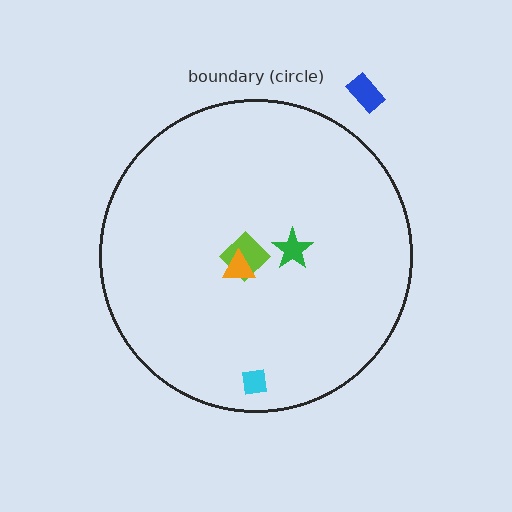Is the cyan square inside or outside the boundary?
Inside.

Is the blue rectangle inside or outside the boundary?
Outside.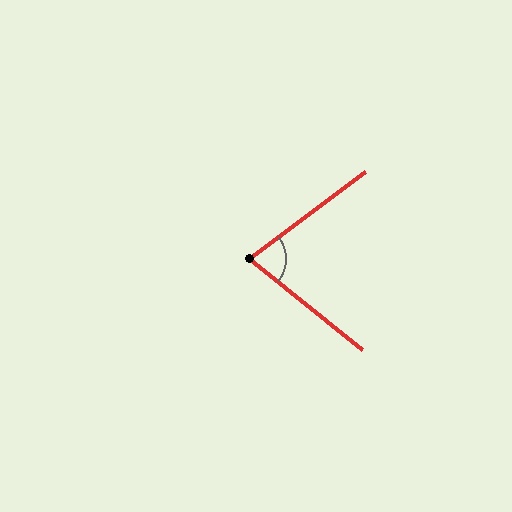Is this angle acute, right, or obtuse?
It is acute.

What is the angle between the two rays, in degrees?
Approximately 76 degrees.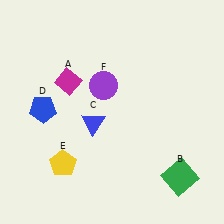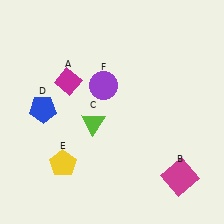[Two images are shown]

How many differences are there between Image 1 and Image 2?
There are 2 differences between the two images.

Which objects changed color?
B changed from green to magenta. C changed from blue to lime.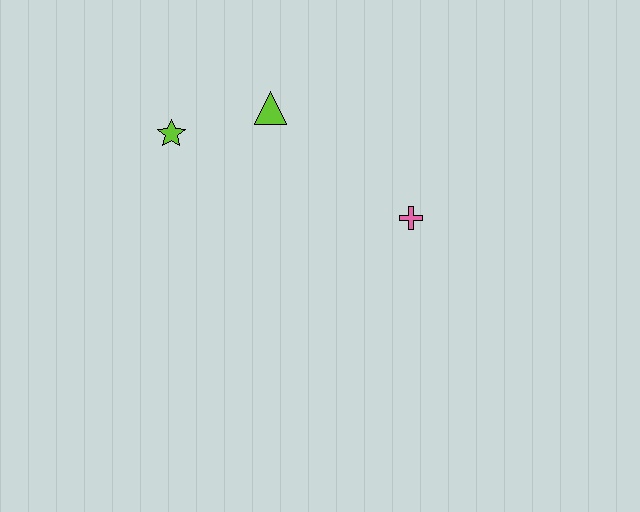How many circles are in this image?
There are no circles.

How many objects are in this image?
There are 3 objects.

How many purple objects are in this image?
There are no purple objects.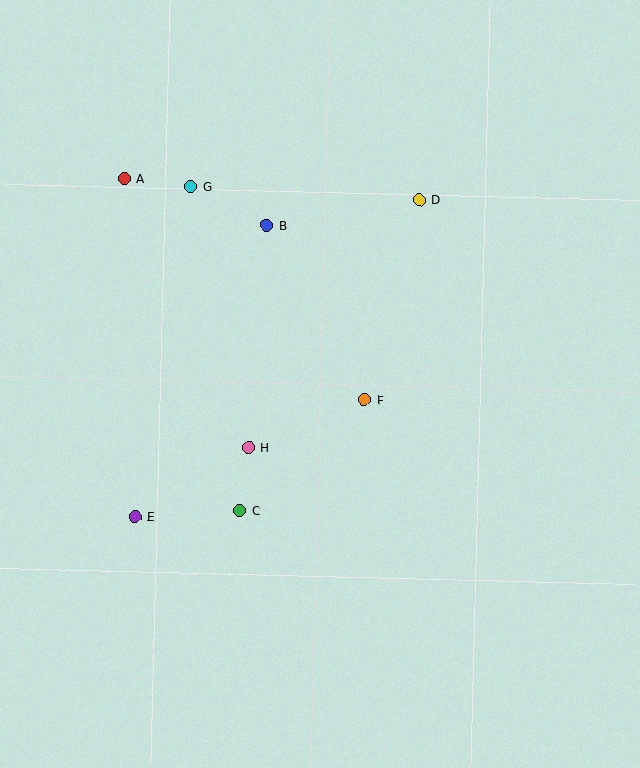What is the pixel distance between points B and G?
The distance between B and G is 85 pixels.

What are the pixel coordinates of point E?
Point E is at (135, 517).